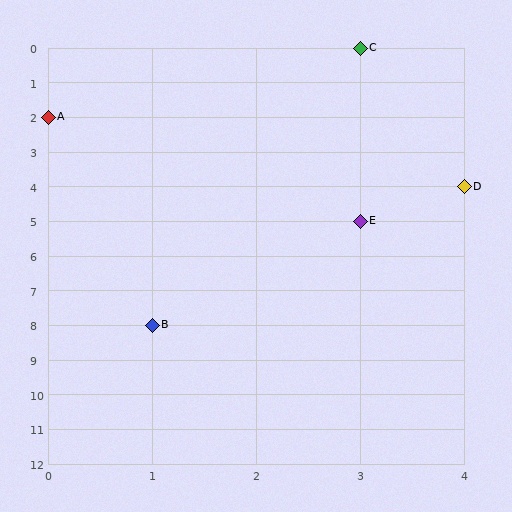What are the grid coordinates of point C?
Point C is at grid coordinates (3, 0).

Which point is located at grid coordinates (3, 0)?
Point C is at (3, 0).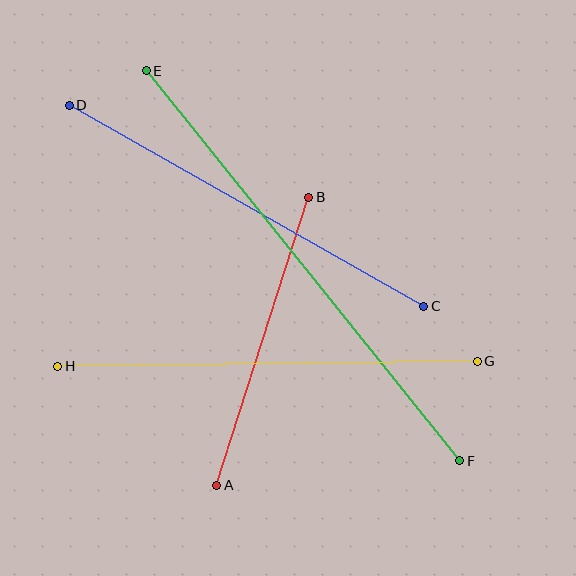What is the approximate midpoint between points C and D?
The midpoint is at approximately (247, 206) pixels.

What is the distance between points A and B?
The distance is approximately 302 pixels.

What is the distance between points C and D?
The distance is approximately 408 pixels.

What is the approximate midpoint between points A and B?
The midpoint is at approximately (263, 341) pixels.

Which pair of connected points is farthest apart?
Points E and F are farthest apart.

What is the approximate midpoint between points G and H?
The midpoint is at approximately (267, 364) pixels.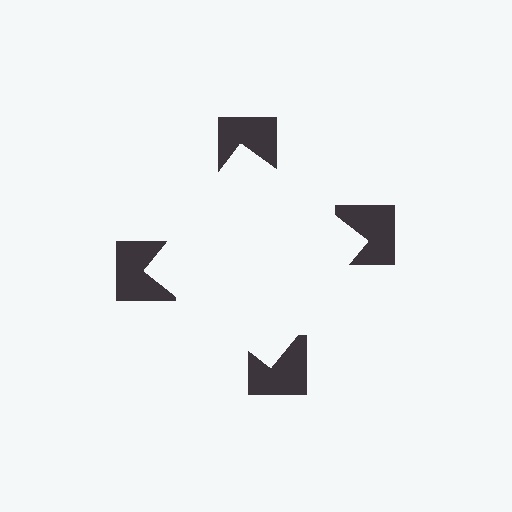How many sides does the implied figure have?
4 sides.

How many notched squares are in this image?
There are 4 — one at each vertex of the illusory square.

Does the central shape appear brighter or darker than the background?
It typically appears slightly brighter than the background, even though no actual brightness change is drawn.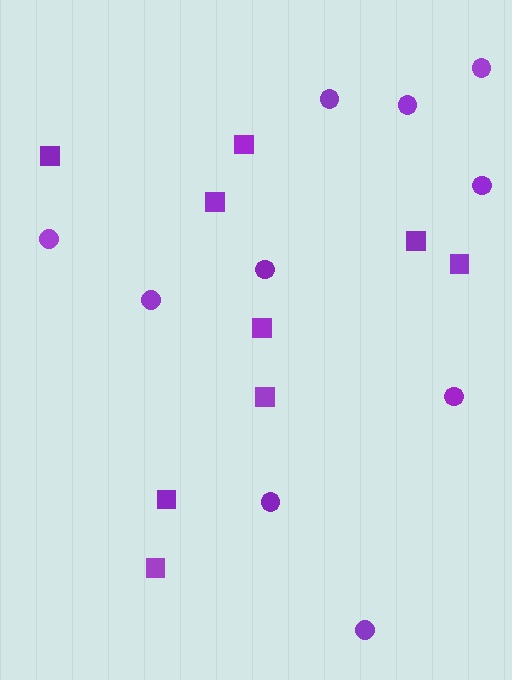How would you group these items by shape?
There are 2 groups: one group of circles (10) and one group of squares (9).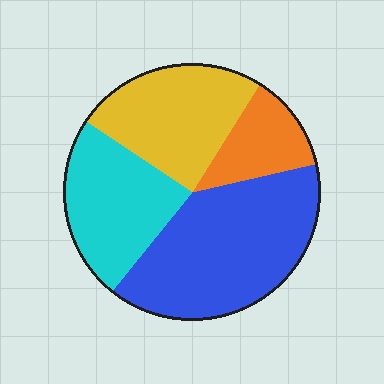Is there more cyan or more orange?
Cyan.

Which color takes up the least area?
Orange, at roughly 15%.